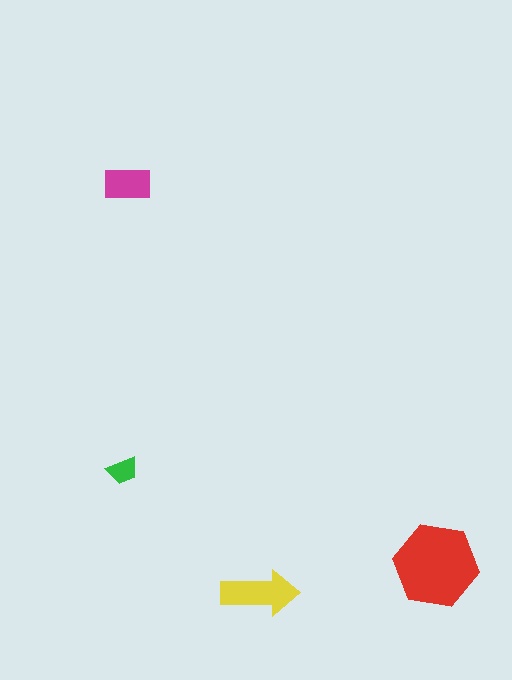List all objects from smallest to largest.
The green trapezoid, the magenta rectangle, the yellow arrow, the red hexagon.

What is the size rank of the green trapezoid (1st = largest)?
4th.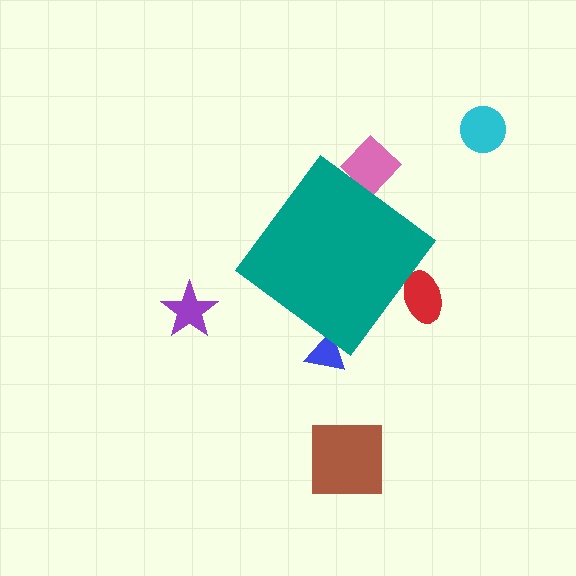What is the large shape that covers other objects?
A teal diamond.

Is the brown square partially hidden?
No, the brown square is fully visible.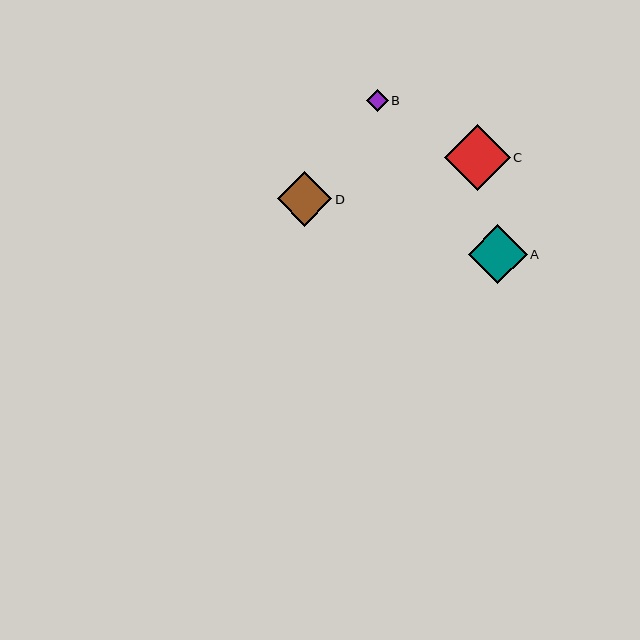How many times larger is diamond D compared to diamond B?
Diamond D is approximately 2.4 times the size of diamond B.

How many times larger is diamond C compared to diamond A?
Diamond C is approximately 1.1 times the size of diamond A.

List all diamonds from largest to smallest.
From largest to smallest: C, A, D, B.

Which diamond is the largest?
Diamond C is the largest with a size of approximately 66 pixels.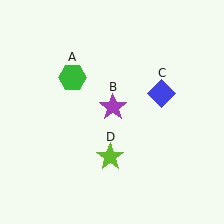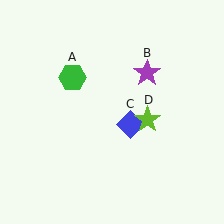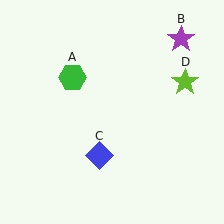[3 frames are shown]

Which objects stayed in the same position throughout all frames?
Green hexagon (object A) remained stationary.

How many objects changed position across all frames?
3 objects changed position: purple star (object B), blue diamond (object C), lime star (object D).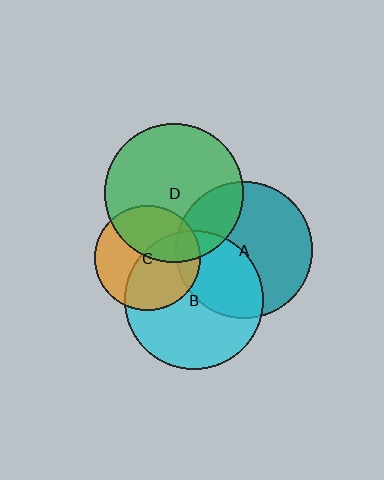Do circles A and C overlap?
Yes.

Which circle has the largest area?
Circle B (cyan).